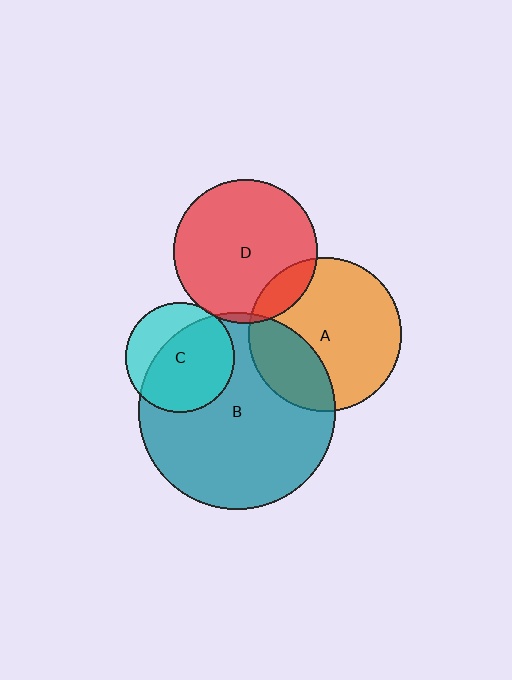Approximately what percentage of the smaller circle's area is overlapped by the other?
Approximately 30%.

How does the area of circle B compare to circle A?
Approximately 1.7 times.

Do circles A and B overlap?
Yes.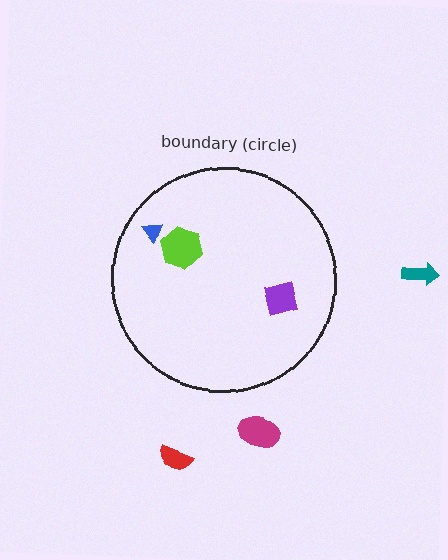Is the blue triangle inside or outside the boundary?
Inside.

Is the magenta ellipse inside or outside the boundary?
Outside.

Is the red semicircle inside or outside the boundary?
Outside.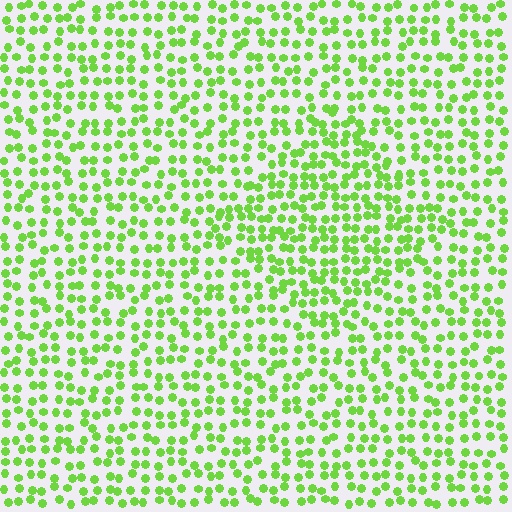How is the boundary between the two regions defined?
The boundary is defined by a change in element density (approximately 1.4x ratio). All elements are the same color, size, and shape.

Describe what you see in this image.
The image contains small lime elements arranged at two different densities. A diamond-shaped region is visible where the elements are more densely packed than the surrounding area.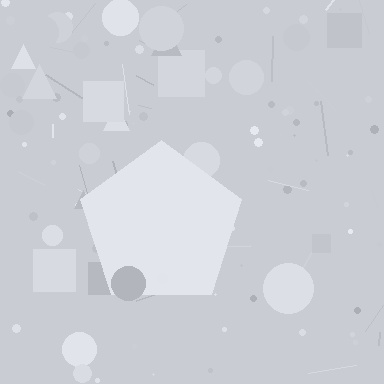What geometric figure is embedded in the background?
A pentagon is embedded in the background.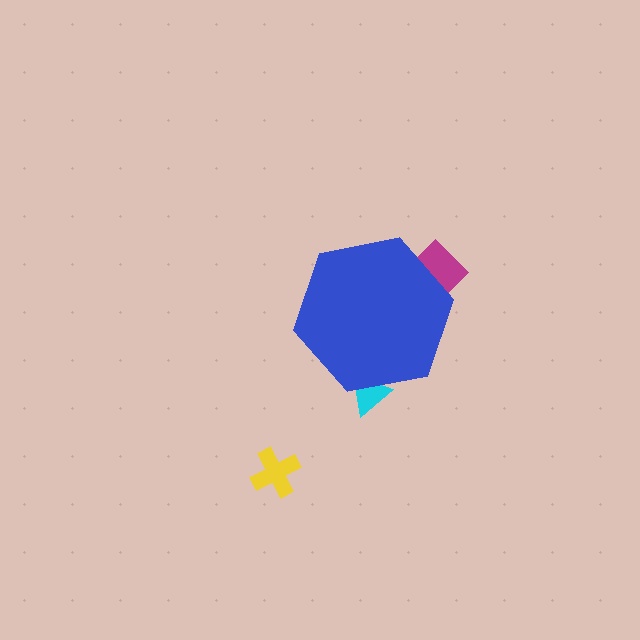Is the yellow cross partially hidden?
No, the yellow cross is fully visible.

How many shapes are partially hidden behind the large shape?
2 shapes are partially hidden.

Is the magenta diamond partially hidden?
Yes, the magenta diamond is partially hidden behind the blue hexagon.